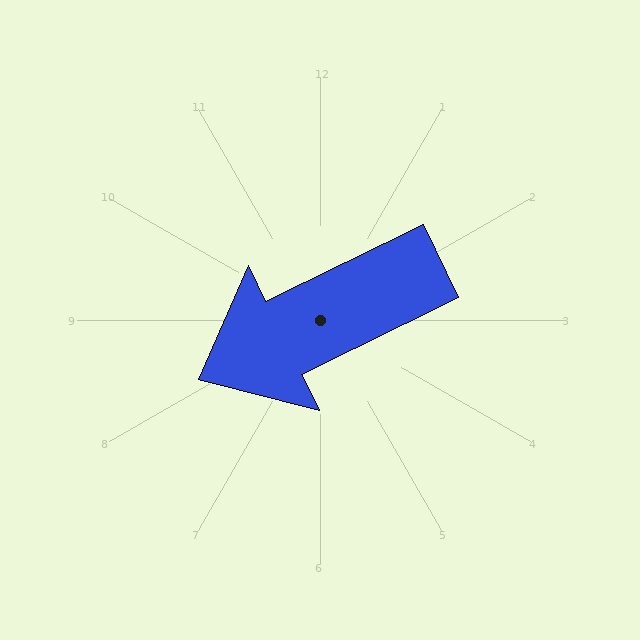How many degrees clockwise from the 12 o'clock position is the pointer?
Approximately 244 degrees.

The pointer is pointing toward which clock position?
Roughly 8 o'clock.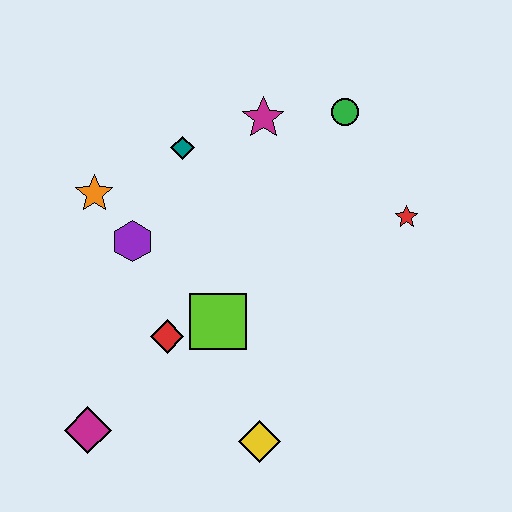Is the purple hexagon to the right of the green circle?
No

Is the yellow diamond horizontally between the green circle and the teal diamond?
Yes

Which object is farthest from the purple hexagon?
The red star is farthest from the purple hexagon.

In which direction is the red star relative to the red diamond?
The red star is to the right of the red diamond.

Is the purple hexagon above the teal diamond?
No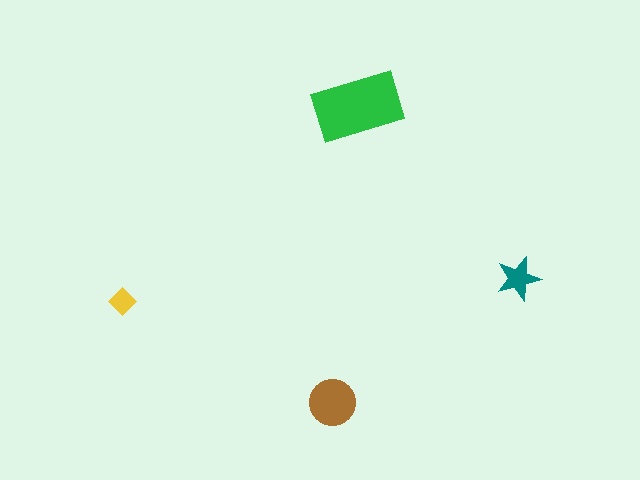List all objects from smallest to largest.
The yellow diamond, the teal star, the brown circle, the green rectangle.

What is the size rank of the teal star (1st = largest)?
3rd.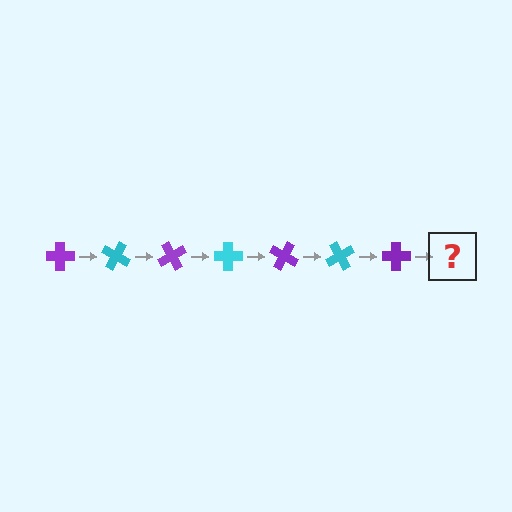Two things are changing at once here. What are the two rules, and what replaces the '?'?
The two rules are that it rotates 30 degrees each step and the color cycles through purple and cyan. The '?' should be a cyan cross, rotated 210 degrees from the start.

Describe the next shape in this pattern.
It should be a cyan cross, rotated 210 degrees from the start.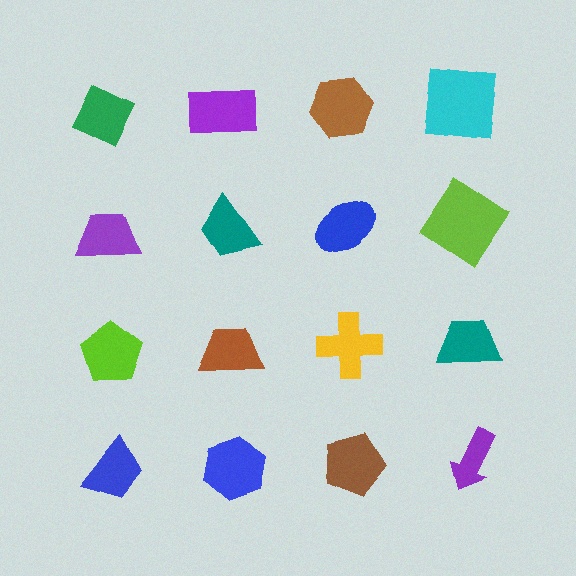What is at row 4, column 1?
A blue trapezoid.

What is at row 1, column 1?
A green diamond.